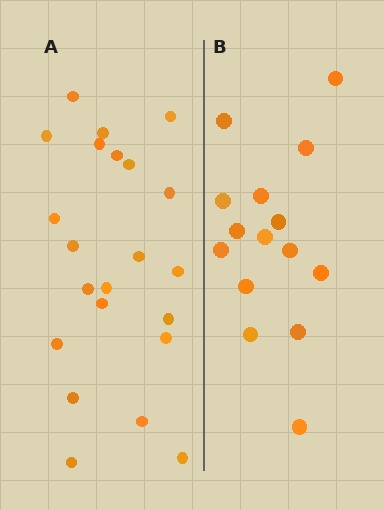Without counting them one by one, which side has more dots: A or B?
Region A (the left region) has more dots.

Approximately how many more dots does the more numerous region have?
Region A has roughly 8 or so more dots than region B.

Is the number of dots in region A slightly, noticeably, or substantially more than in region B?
Region A has substantially more. The ratio is roughly 1.5 to 1.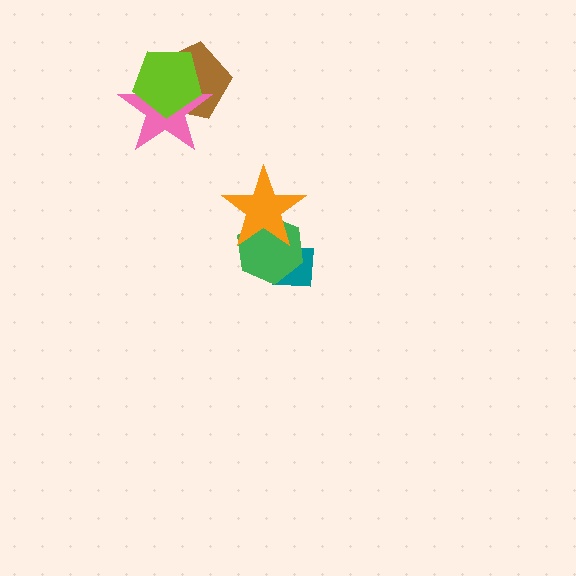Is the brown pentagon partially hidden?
Yes, it is partially covered by another shape.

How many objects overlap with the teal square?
2 objects overlap with the teal square.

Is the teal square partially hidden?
Yes, it is partially covered by another shape.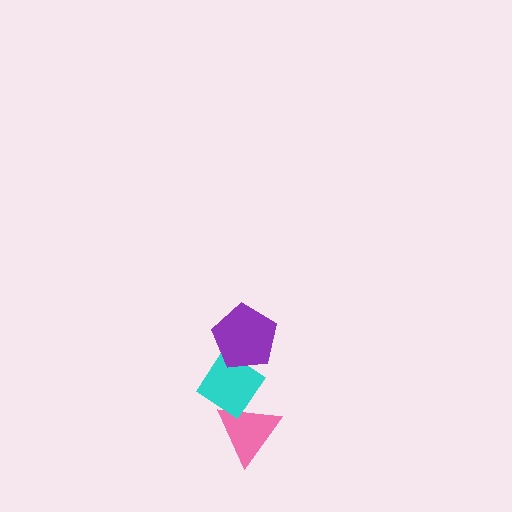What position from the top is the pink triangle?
The pink triangle is 3rd from the top.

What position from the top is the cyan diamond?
The cyan diamond is 2nd from the top.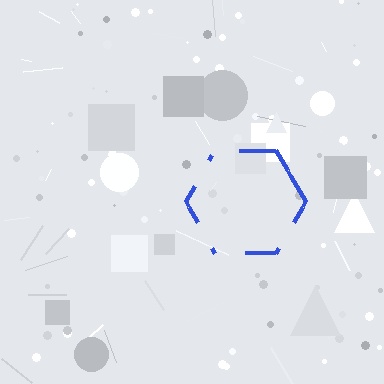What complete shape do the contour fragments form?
The contour fragments form a hexagon.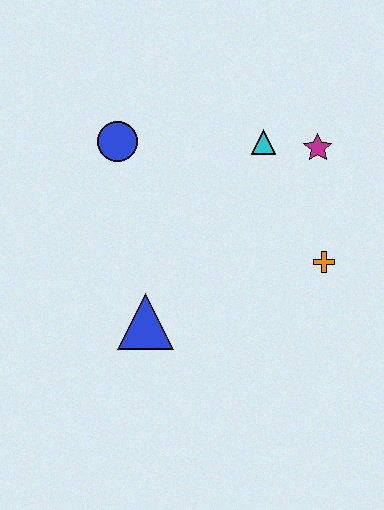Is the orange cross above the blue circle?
No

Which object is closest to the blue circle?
The cyan triangle is closest to the blue circle.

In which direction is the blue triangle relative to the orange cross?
The blue triangle is to the left of the orange cross.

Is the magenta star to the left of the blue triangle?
No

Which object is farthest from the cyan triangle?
The blue triangle is farthest from the cyan triangle.